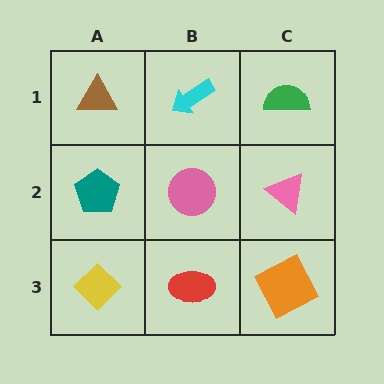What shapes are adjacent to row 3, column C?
A pink triangle (row 2, column C), a red ellipse (row 3, column B).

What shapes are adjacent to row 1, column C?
A pink triangle (row 2, column C), a cyan arrow (row 1, column B).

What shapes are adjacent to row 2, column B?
A cyan arrow (row 1, column B), a red ellipse (row 3, column B), a teal pentagon (row 2, column A), a pink triangle (row 2, column C).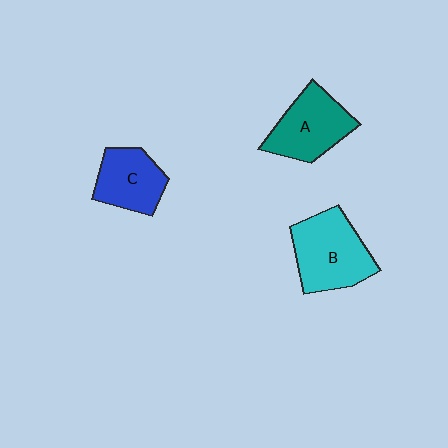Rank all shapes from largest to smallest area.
From largest to smallest: B (cyan), A (teal), C (blue).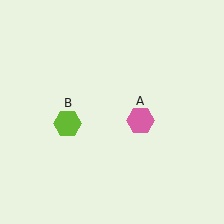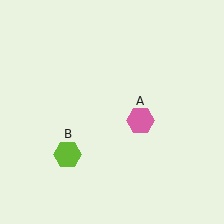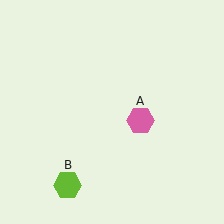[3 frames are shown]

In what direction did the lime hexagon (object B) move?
The lime hexagon (object B) moved down.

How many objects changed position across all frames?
1 object changed position: lime hexagon (object B).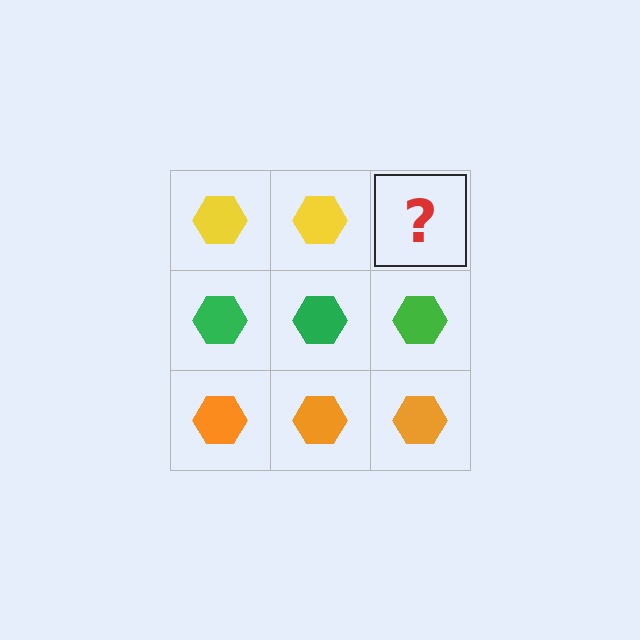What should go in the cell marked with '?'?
The missing cell should contain a yellow hexagon.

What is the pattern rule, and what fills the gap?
The rule is that each row has a consistent color. The gap should be filled with a yellow hexagon.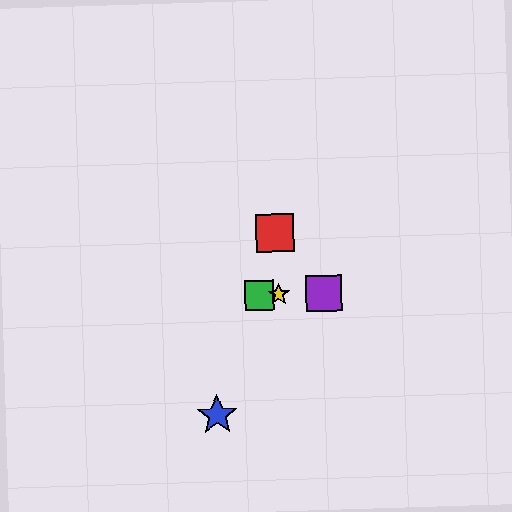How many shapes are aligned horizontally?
3 shapes (the green square, the yellow star, the purple square) are aligned horizontally.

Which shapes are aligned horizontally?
The green square, the yellow star, the purple square are aligned horizontally.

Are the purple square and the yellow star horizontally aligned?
Yes, both are at y≈293.